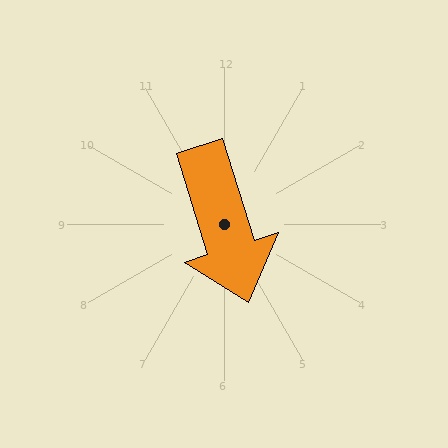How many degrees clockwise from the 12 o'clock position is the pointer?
Approximately 163 degrees.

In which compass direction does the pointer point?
South.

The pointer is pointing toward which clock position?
Roughly 5 o'clock.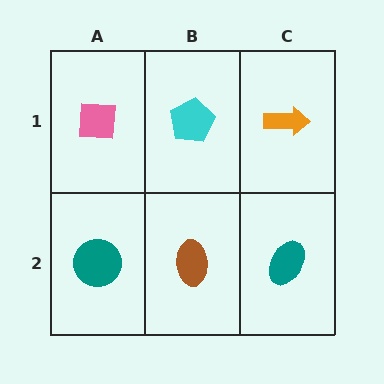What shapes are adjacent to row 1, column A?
A teal circle (row 2, column A), a cyan pentagon (row 1, column B).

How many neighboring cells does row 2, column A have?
2.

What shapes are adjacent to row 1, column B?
A brown ellipse (row 2, column B), a pink square (row 1, column A), an orange arrow (row 1, column C).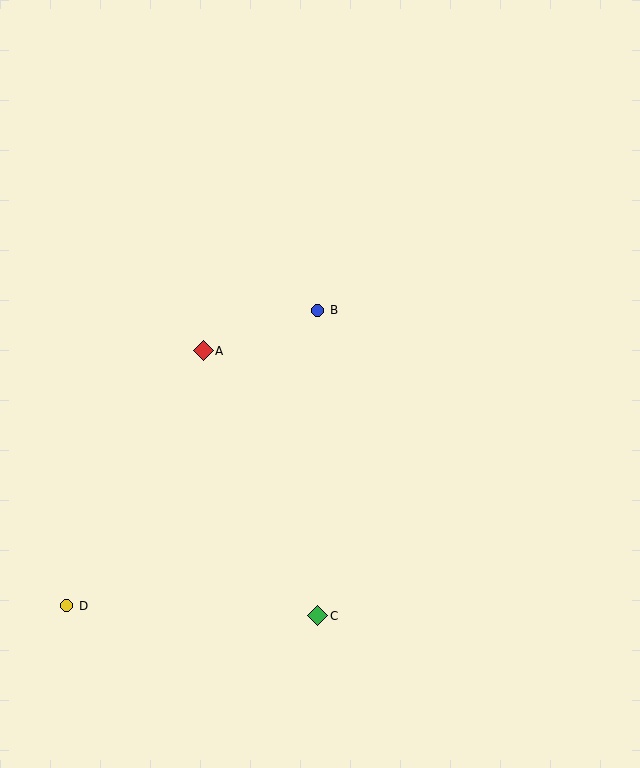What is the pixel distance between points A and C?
The distance between A and C is 289 pixels.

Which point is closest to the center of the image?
Point B at (318, 310) is closest to the center.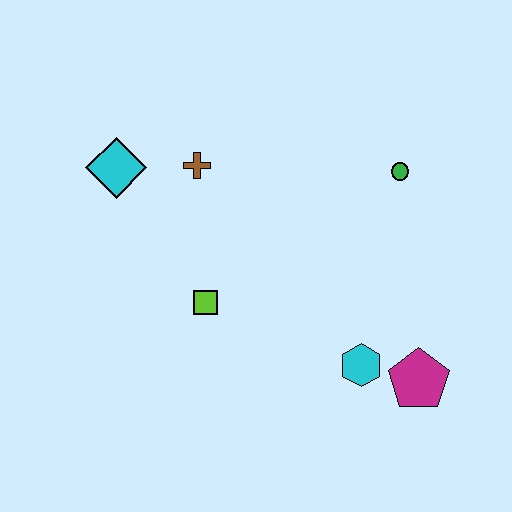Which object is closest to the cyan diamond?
The brown cross is closest to the cyan diamond.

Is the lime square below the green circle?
Yes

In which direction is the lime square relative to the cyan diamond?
The lime square is below the cyan diamond.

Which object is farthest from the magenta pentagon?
The cyan diamond is farthest from the magenta pentagon.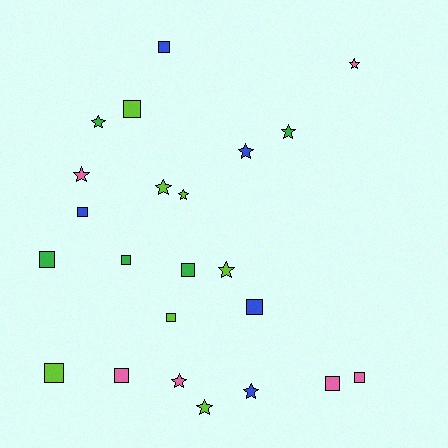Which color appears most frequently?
Lime, with 7 objects.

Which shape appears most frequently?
Square, with 12 objects.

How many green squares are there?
There are 3 green squares.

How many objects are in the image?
There are 23 objects.